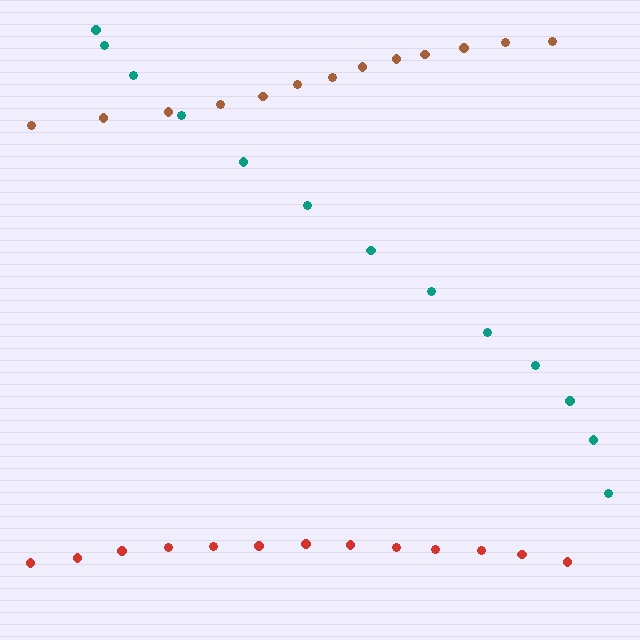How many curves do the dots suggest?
There are 3 distinct paths.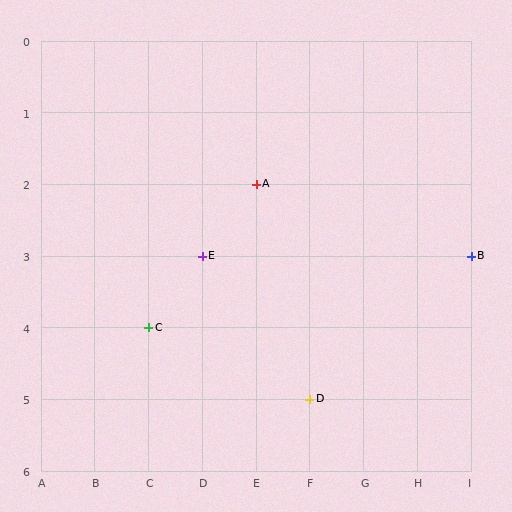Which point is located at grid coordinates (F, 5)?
Point D is at (F, 5).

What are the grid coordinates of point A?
Point A is at grid coordinates (E, 2).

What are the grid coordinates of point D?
Point D is at grid coordinates (F, 5).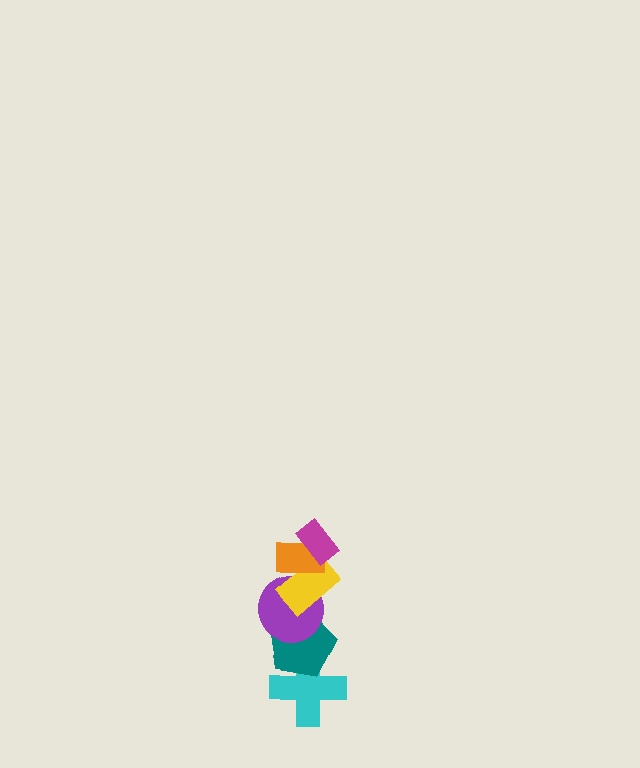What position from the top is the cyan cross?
The cyan cross is 6th from the top.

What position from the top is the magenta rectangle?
The magenta rectangle is 1st from the top.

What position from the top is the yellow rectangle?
The yellow rectangle is 3rd from the top.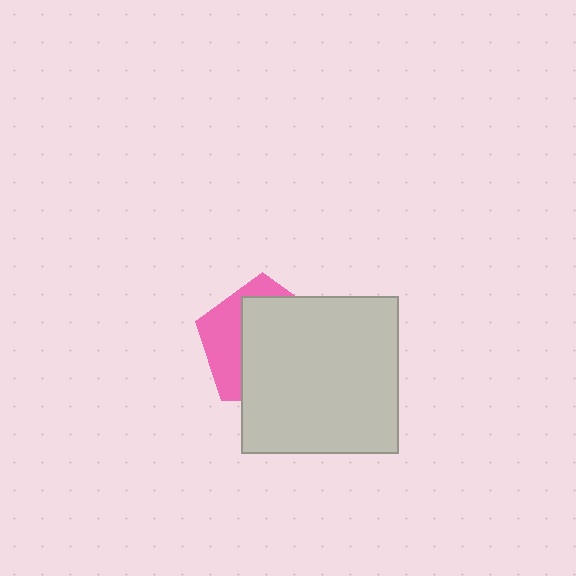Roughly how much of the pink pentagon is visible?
A small part of it is visible (roughly 34%).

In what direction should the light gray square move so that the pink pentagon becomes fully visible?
The light gray square should move toward the lower-right. That is the shortest direction to clear the overlap and leave the pink pentagon fully visible.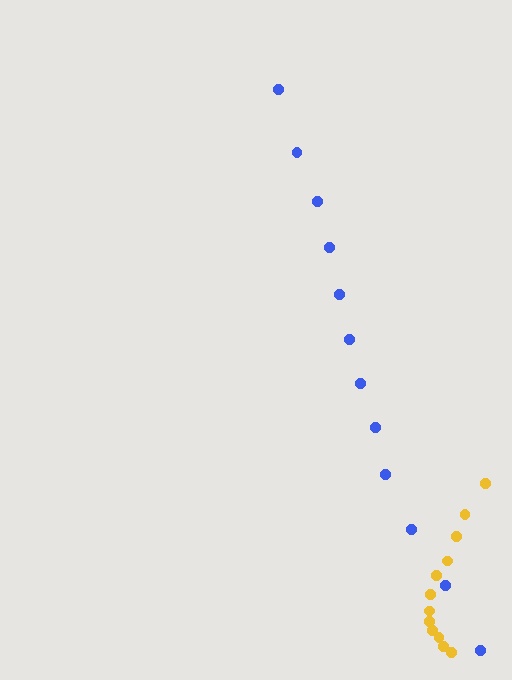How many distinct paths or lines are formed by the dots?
There are 2 distinct paths.